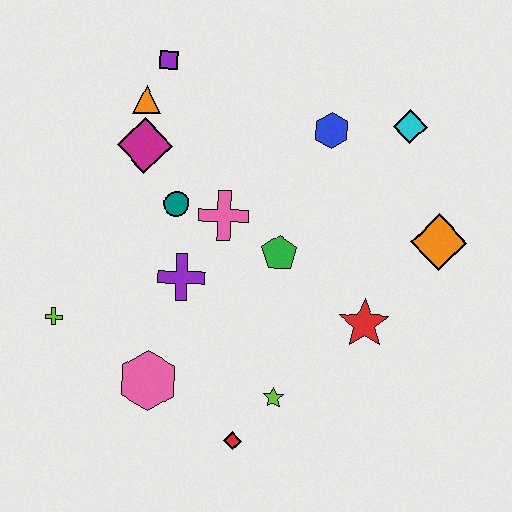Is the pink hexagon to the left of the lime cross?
No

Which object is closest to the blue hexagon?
The cyan diamond is closest to the blue hexagon.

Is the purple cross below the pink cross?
Yes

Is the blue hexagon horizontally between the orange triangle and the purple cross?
No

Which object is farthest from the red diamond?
The purple square is farthest from the red diamond.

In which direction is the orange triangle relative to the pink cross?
The orange triangle is above the pink cross.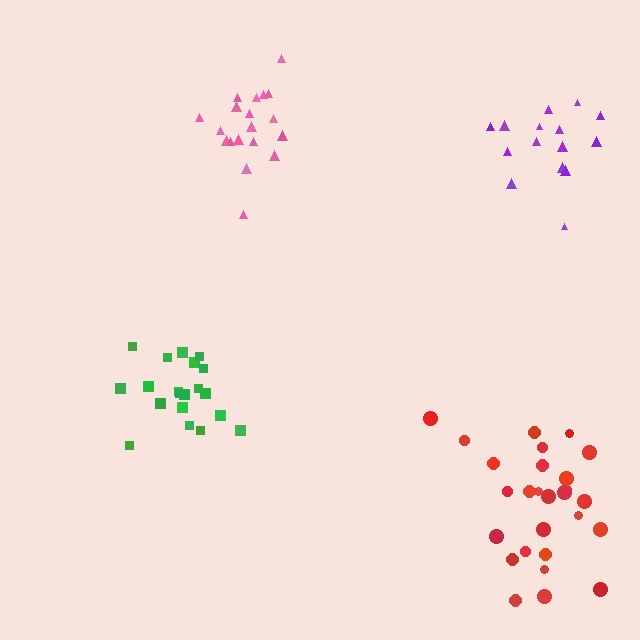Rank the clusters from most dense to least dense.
green, pink, purple, red.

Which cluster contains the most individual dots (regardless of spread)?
Red (27).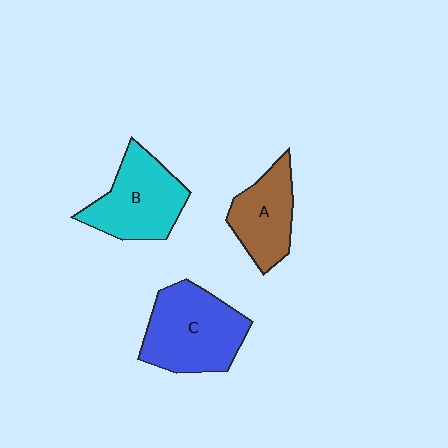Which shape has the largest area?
Shape C (blue).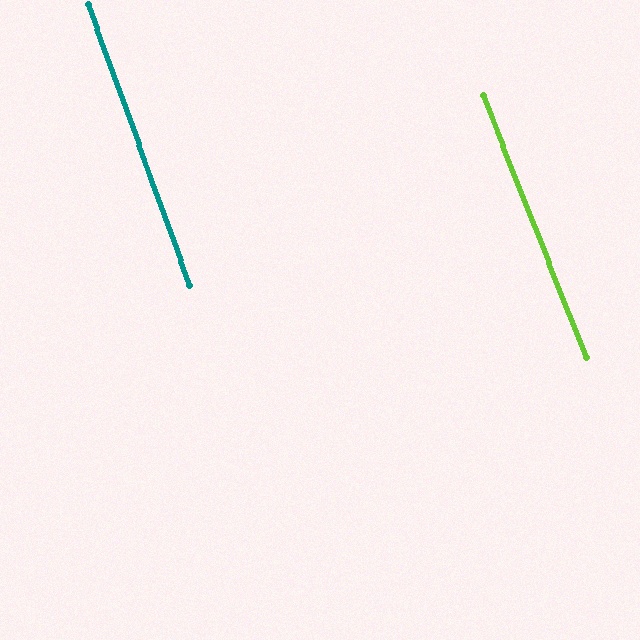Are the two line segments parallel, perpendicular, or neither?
Parallel — their directions differ by only 1.6°.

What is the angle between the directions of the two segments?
Approximately 2 degrees.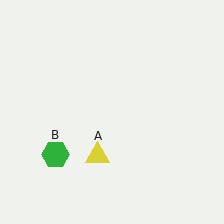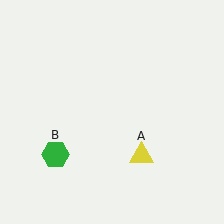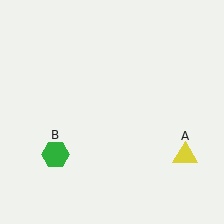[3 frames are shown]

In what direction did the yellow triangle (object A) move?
The yellow triangle (object A) moved right.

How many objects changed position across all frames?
1 object changed position: yellow triangle (object A).